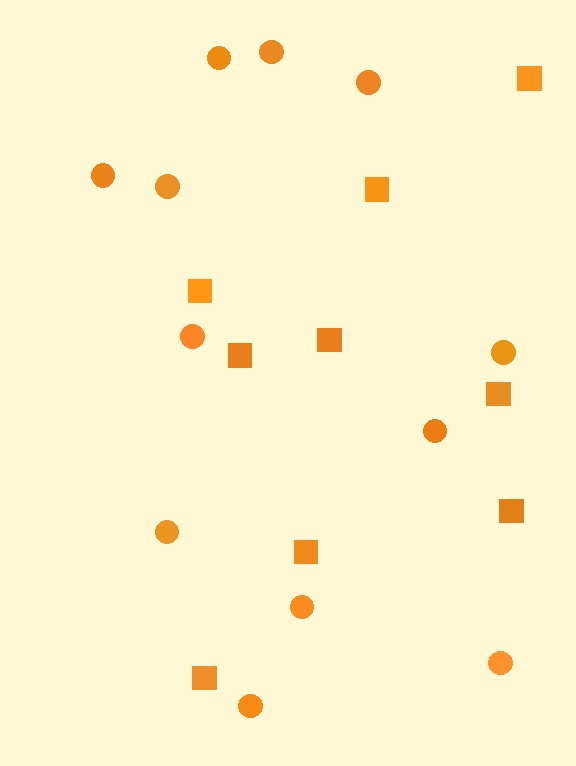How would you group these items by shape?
There are 2 groups: one group of circles (12) and one group of squares (9).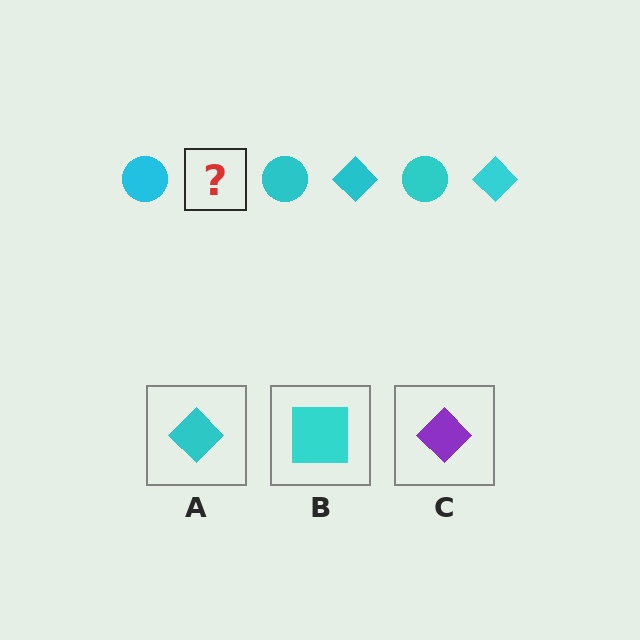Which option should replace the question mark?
Option A.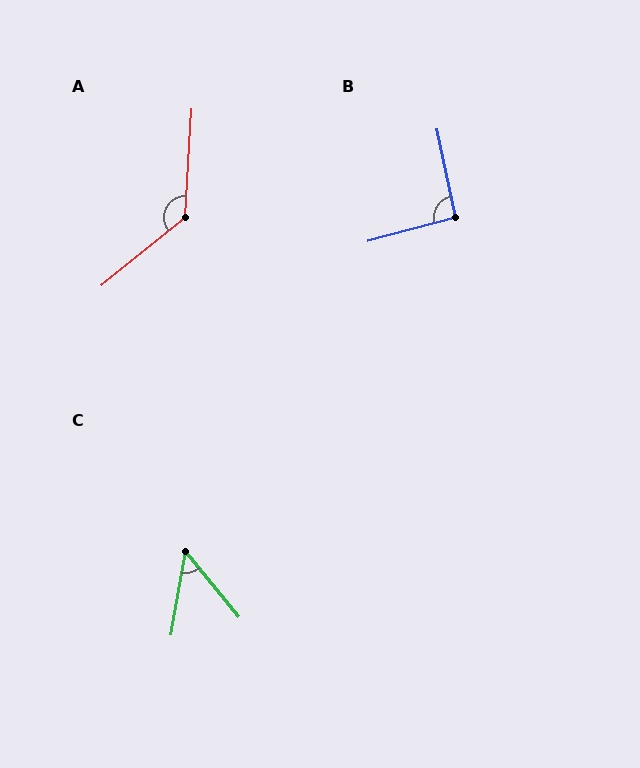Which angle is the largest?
A, at approximately 132 degrees.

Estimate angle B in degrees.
Approximately 93 degrees.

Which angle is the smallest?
C, at approximately 50 degrees.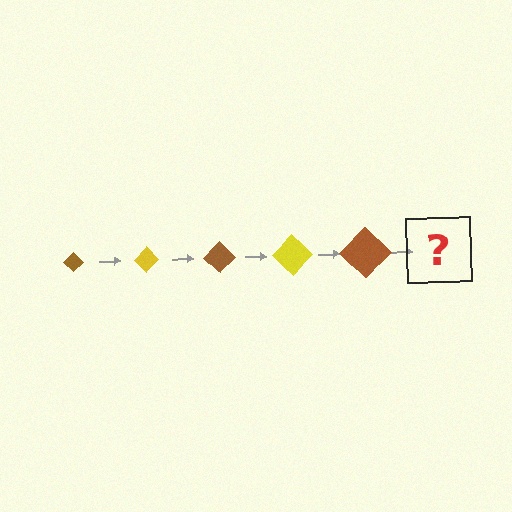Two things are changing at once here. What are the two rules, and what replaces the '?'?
The two rules are that the diamond grows larger each step and the color cycles through brown and yellow. The '?' should be a yellow diamond, larger than the previous one.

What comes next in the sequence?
The next element should be a yellow diamond, larger than the previous one.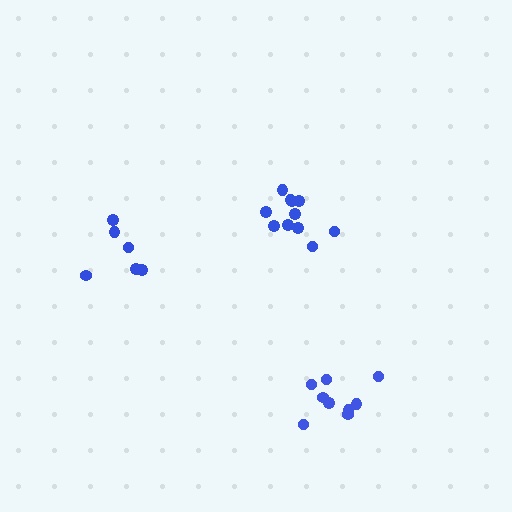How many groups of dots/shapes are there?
There are 3 groups.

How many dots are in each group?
Group 1: 11 dots, Group 2: 6 dots, Group 3: 9 dots (26 total).